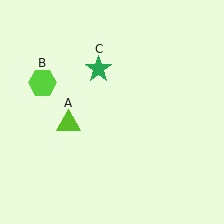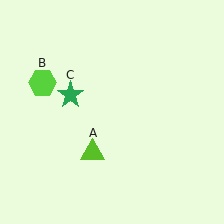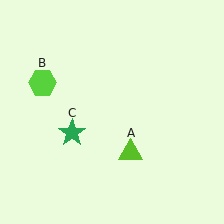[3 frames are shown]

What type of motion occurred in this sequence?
The lime triangle (object A), green star (object C) rotated counterclockwise around the center of the scene.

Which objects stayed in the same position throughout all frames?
Lime hexagon (object B) remained stationary.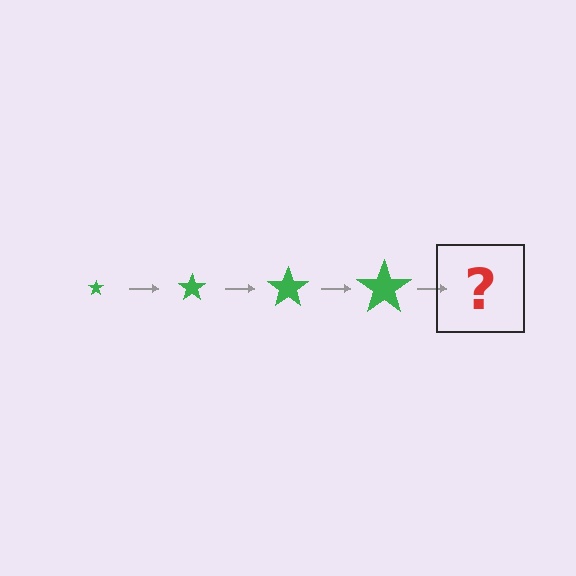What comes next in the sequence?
The next element should be a green star, larger than the previous one.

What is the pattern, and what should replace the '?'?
The pattern is that the star gets progressively larger each step. The '?' should be a green star, larger than the previous one.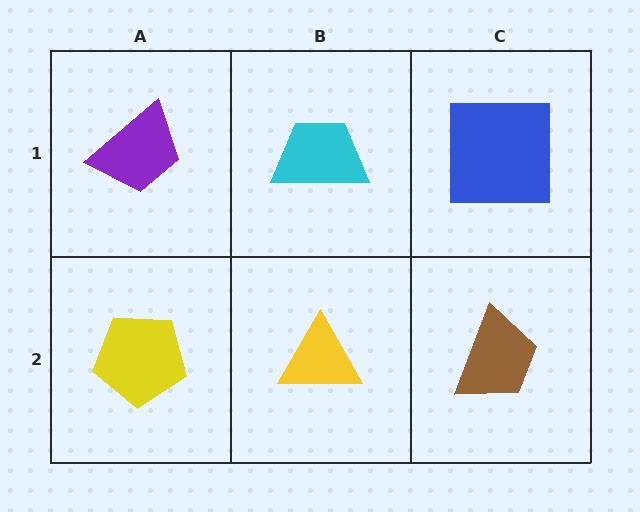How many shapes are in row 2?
3 shapes.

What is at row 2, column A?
A yellow pentagon.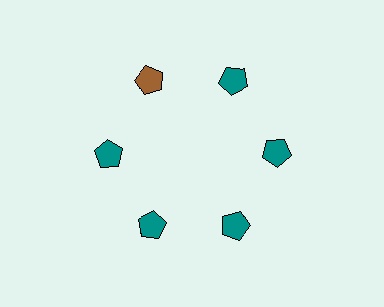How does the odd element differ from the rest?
It has a different color: brown instead of teal.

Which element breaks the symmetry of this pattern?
The brown pentagon at roughly the 11 o'clock position breaks the symmetry. All other shapes are teal pentagons.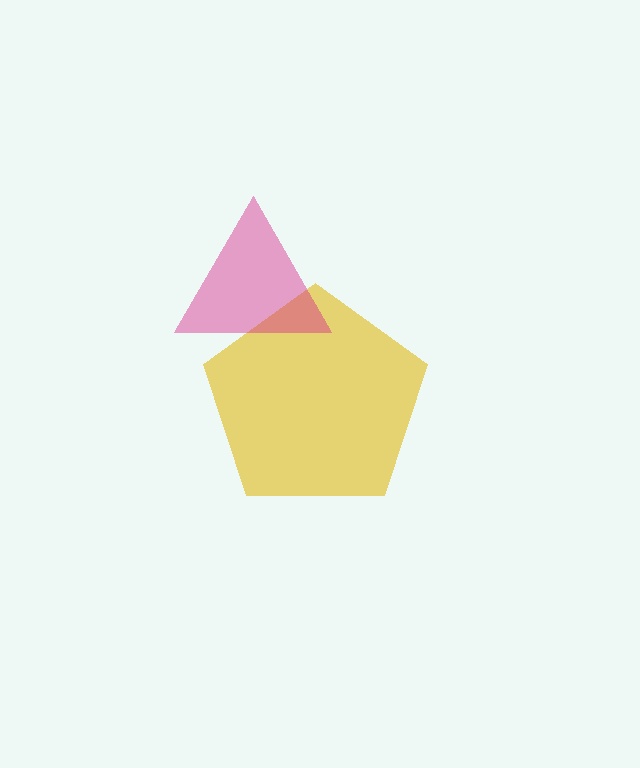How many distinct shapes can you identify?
There are 2 distinct shapes: a yellow pentagon, a magenta triangle.